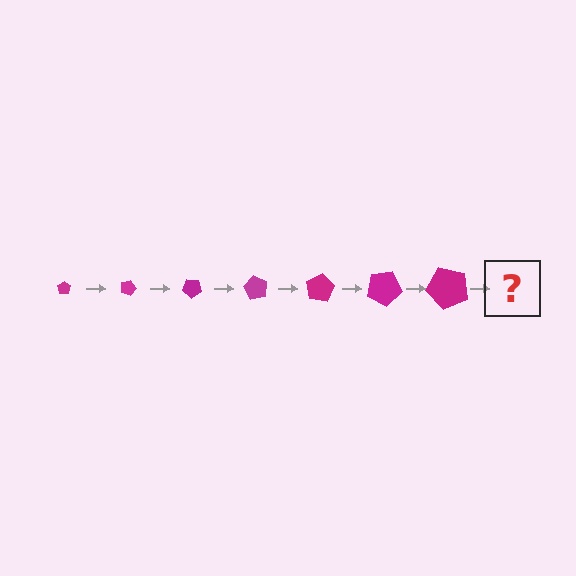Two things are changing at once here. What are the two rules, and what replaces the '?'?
The two rules are that the pentagon grows larger each step and it rotates 20 degrees each step. The '?' should be a pentagon, larger than the previous one and rotated 140 degrees from the start.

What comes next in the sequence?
The next element should be a pentagon, larger than the previous one and rotated 140 degrees from the start.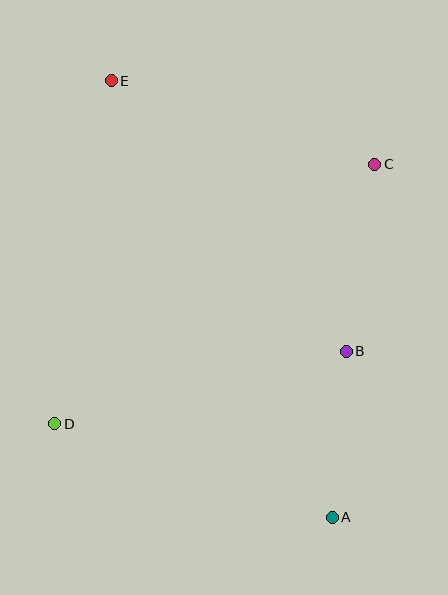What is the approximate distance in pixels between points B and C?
The distance between B and C is approximately 189 pixels.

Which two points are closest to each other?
Points A and B are closest to each other.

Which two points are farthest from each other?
Points A and E are farthest from each other.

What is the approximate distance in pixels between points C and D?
The distance between C and D is approximately 412 pixels.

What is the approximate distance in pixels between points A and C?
The distance between A and C is approximately 355 pixels.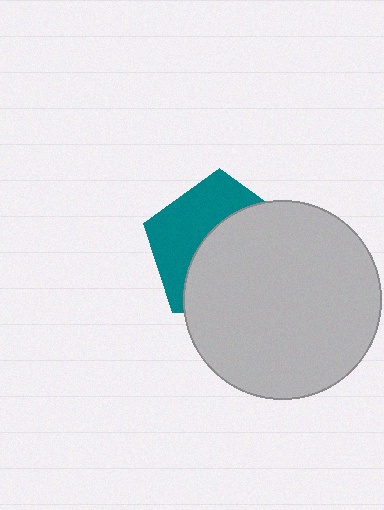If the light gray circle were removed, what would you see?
You would see the complete teal pentagon.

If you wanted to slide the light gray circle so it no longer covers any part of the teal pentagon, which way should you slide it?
Slide it toward the lower-right — that is the most direct way to separate the two shapes.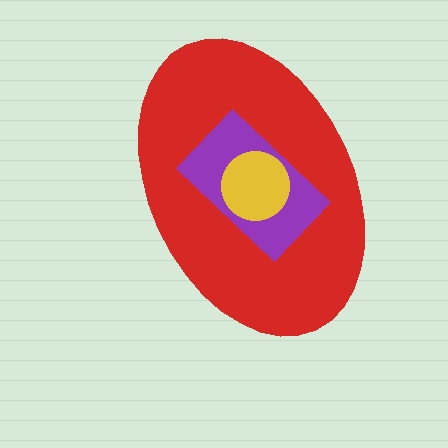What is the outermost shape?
The red ellipse.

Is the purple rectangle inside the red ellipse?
Yes.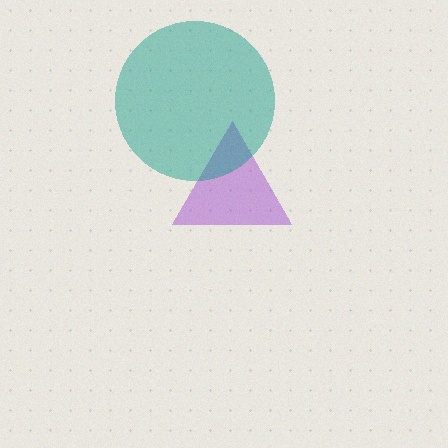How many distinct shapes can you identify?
There are 2 distinct shapes: a purple triangle, a teal circle.